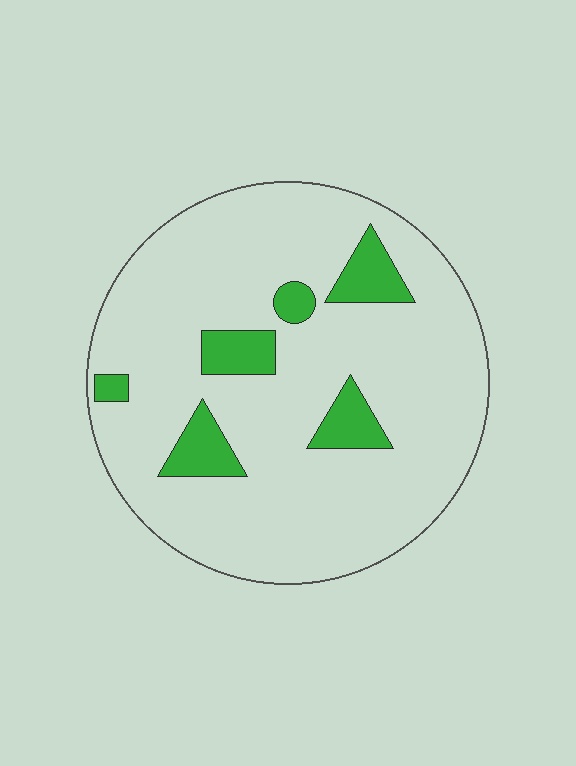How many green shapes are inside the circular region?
6.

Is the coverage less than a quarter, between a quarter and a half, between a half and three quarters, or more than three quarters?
Less than a quarter.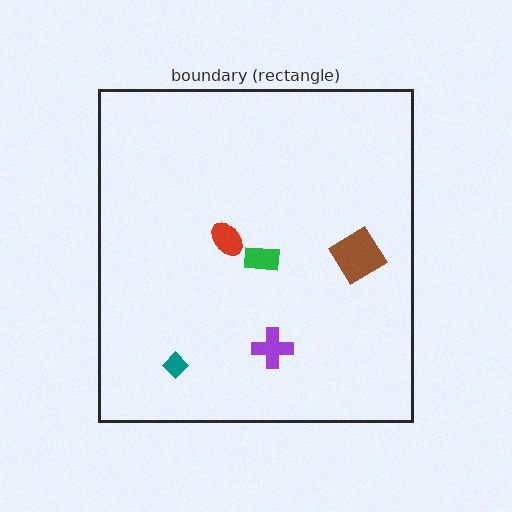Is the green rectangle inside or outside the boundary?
Inside.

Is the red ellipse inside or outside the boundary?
Inside.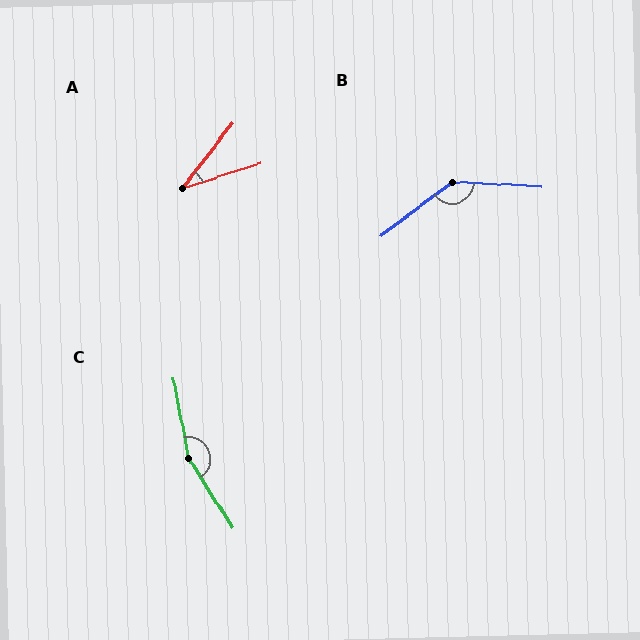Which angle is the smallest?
A, at approximately 34 degrees.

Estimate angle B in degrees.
Approximately 140 degrees.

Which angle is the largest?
C, at approximately 158 degrees.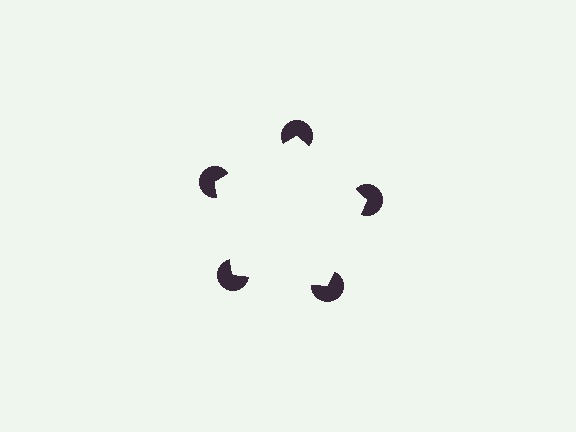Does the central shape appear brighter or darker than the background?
It typically appears slightly brighter than the background, even though no actual brightness change is drawn.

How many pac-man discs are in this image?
There are 5 — one at each vertex of the illusory pentagon.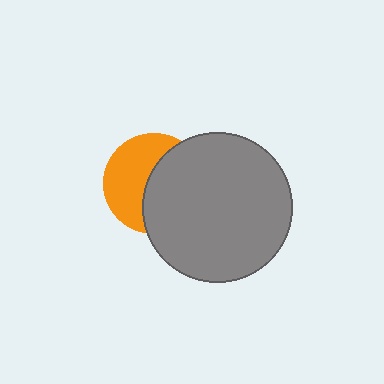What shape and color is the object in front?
The object in front is a gray circle.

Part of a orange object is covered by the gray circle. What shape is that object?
It is a circle.